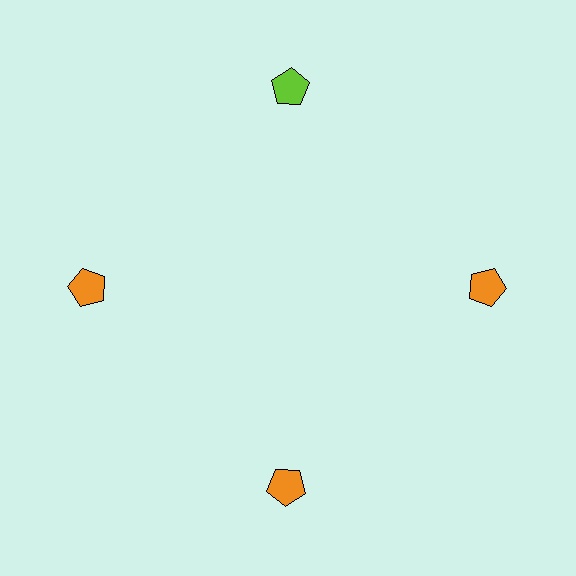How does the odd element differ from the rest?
It has a different color: lime instead of orange.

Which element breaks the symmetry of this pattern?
The lime pentagon at roughly the 12 o'clock position breaks the symmetry. All other shapes are orange pentagons.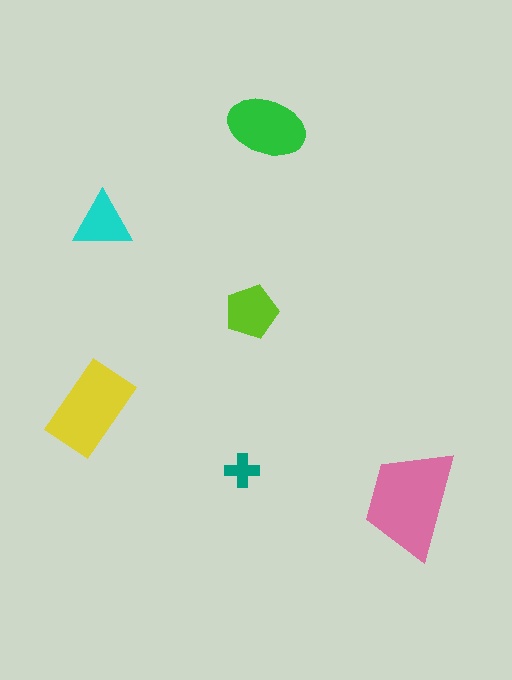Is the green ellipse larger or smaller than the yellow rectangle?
Smaller.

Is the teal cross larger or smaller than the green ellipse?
Smaller.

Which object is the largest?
The pink trapezoid.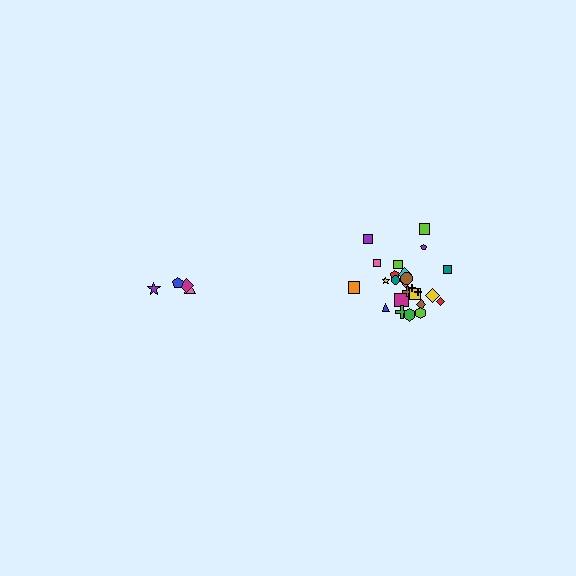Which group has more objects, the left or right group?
The right group.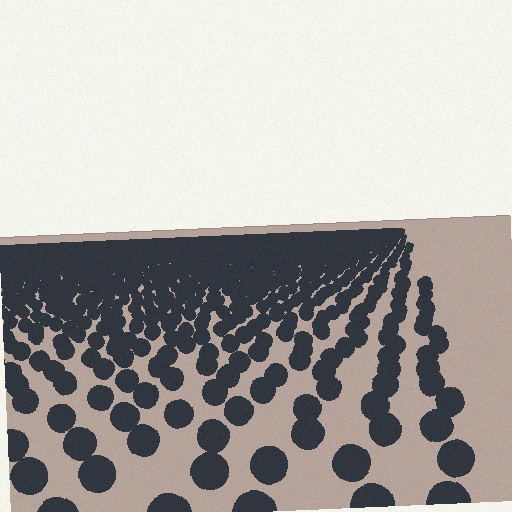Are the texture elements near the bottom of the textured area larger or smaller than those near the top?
Larger. Near the bottom, elements are closer to the viewer and appear at a bigger on-screen size.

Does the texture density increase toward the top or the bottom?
Density increases toward the top.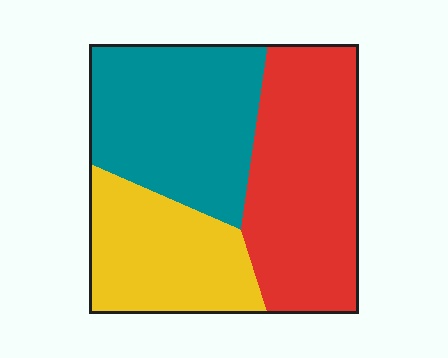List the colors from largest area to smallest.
From largest to smallest: red, teal, yellow.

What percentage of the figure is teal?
Teal covers 35% of the figure.